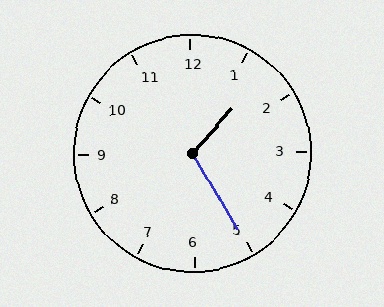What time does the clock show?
1:25.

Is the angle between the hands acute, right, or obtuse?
It is obtuse.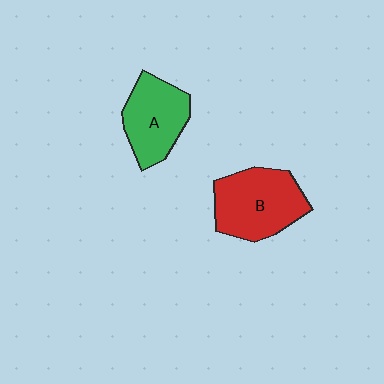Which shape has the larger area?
Shape B (red).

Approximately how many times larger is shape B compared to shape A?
Approximately 1.2 times.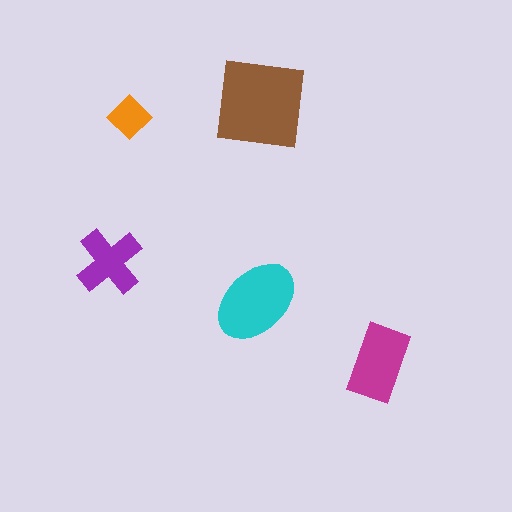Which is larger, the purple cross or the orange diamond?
The purple cross.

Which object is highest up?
The brown square is topmost.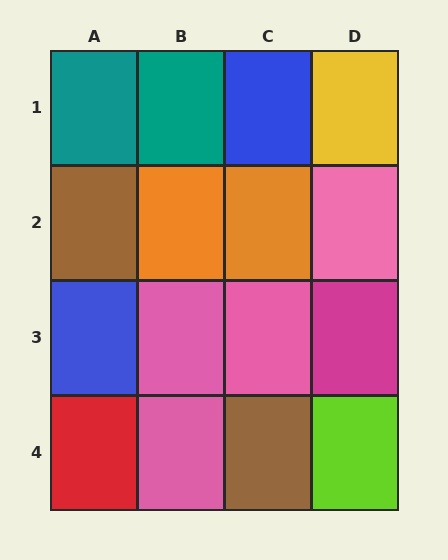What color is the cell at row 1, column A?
Teal.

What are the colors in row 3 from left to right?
Blue, pink, pink, magenta.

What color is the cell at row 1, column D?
Yellow.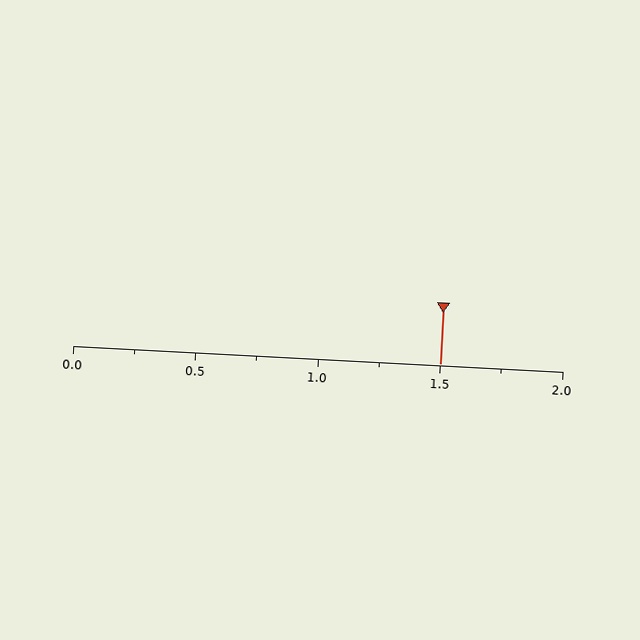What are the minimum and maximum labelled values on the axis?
The axis runs from 0.0 to 2.0.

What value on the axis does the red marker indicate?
The marker indicates approximately 1.5.